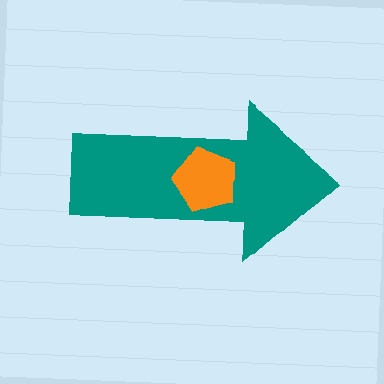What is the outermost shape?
The teal arrow.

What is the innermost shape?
The orange pentagon.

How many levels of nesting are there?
2.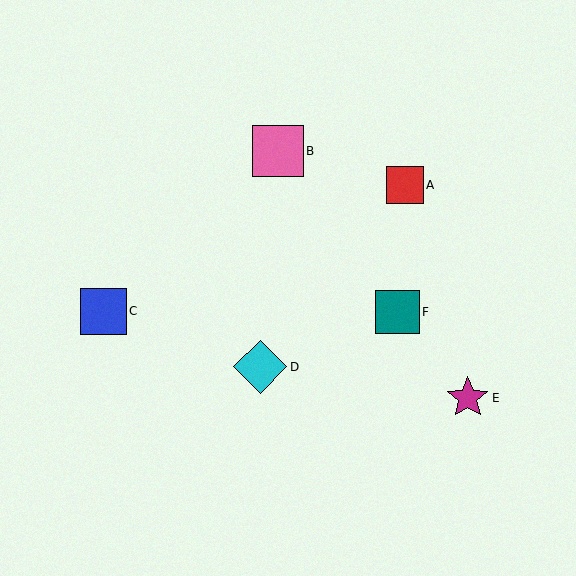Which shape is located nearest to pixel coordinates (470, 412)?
The magenta star (labeled E) at (468, 398) is nearest to that location.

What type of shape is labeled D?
Shape D is a cyan diamond.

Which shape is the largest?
The cyan diamond (labeled D) is the largest.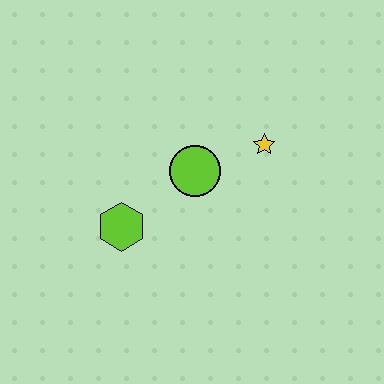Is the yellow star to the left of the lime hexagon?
No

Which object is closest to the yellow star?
The lime circle is closest to the yellow star.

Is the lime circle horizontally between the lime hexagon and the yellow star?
Yes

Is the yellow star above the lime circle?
Yes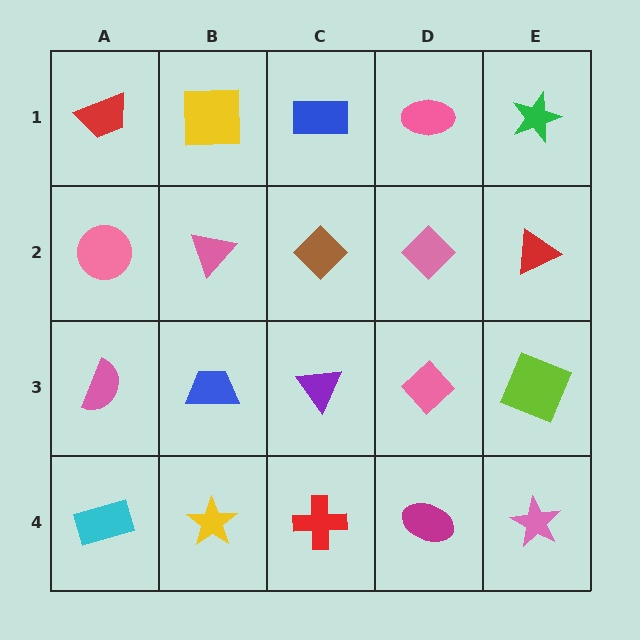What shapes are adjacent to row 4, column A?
A pink semicircle (row 3, column A), a yellow star (row 4, column B).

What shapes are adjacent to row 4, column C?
A purple triangle (row 3, column C), a yellow star (row 4, column B), a magenta ellipse (row 4, column D).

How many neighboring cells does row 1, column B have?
3.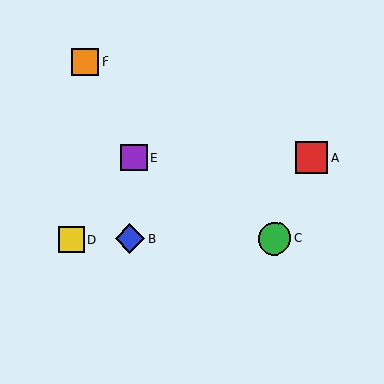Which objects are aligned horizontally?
Objects B, C, D are aligned horizontally.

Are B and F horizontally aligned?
No, B is at y≈239 and F is at y≈62.